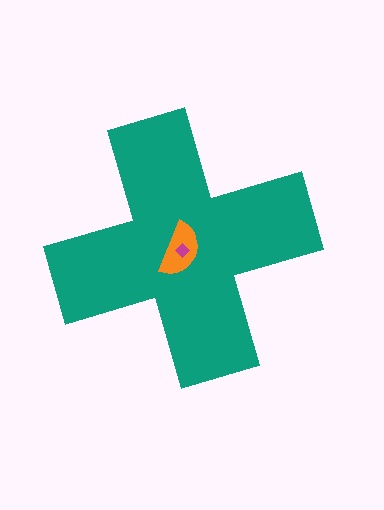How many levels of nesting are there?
3.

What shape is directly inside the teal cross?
The orange semicircle.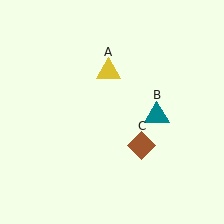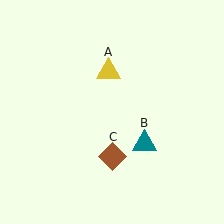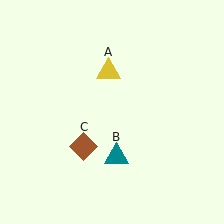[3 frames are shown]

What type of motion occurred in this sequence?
The teal triangle (object B), brown diamond (object C) rotated clockwise around the center of the scene.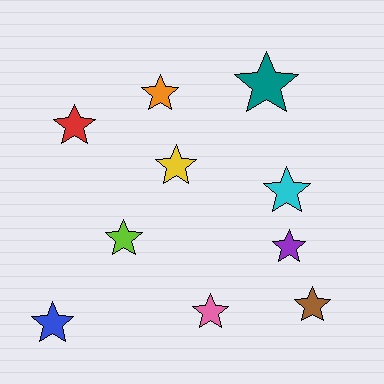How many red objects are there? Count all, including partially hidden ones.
There is 1 red object.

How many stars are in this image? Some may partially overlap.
There are 10 stars.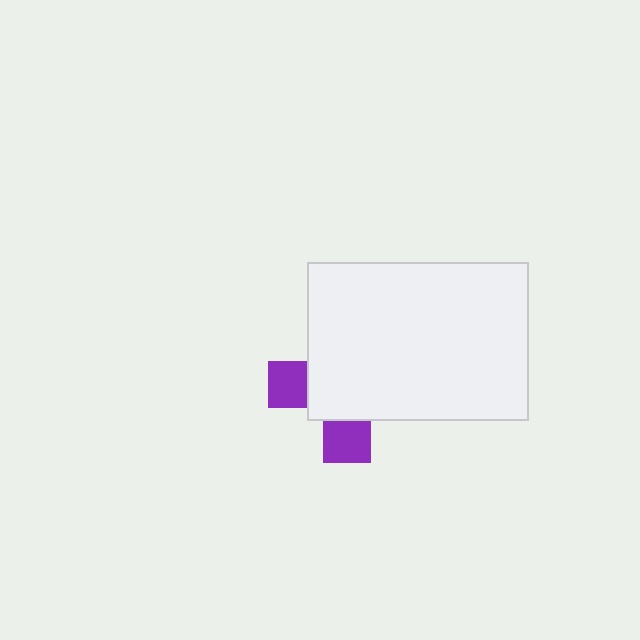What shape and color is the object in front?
The object in front is a white rectangle.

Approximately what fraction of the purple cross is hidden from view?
Roughly 70% of the purple cross is hidden behind the white rectangle.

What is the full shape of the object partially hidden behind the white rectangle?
The partially hidden object is a purple cross.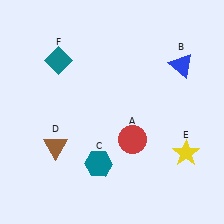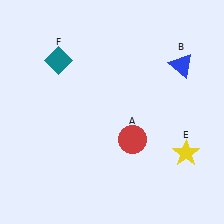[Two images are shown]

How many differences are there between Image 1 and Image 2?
There are 2 differences between the two images.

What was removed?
The teal hexagon (C), the brown triangle (D) were removed in Image 2.